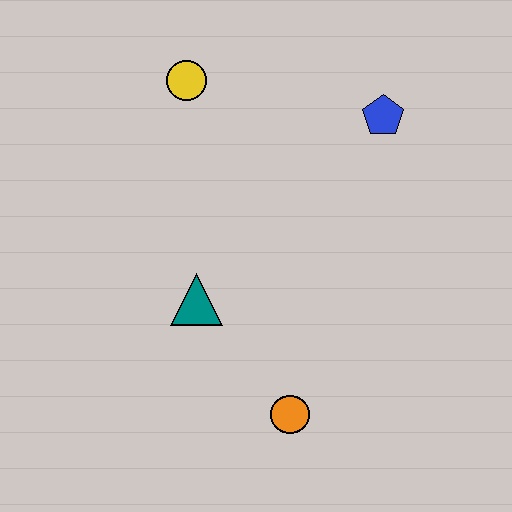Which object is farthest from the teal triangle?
The blue pentagon is farthest from the teal triangle.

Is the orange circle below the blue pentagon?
Yes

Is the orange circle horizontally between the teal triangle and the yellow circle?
No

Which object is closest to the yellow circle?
The blue pentagon is closest to the yellow circle.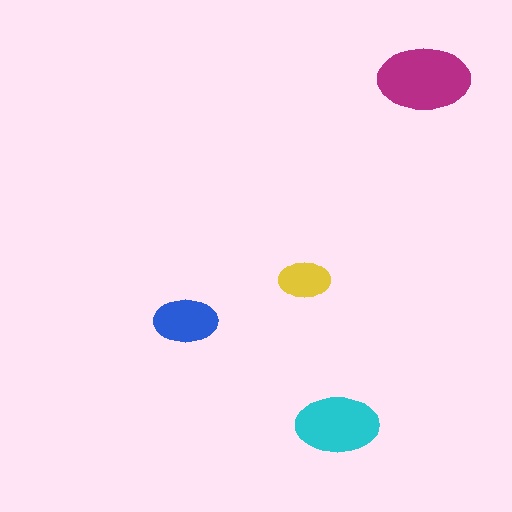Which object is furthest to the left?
The blue ellipse is leftmost.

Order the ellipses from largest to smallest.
the magenta one, the cyan one, the blue one, the yellow one.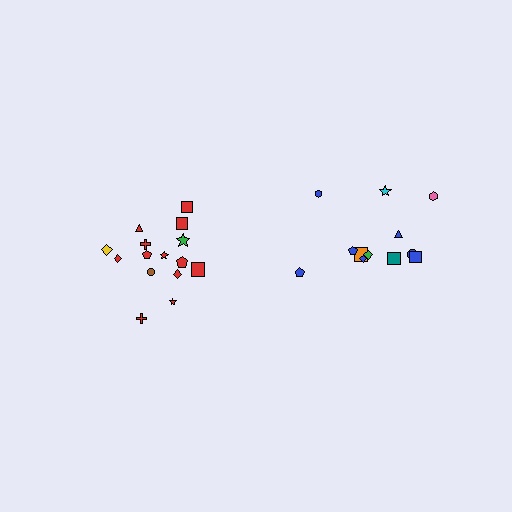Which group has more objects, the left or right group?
The left group.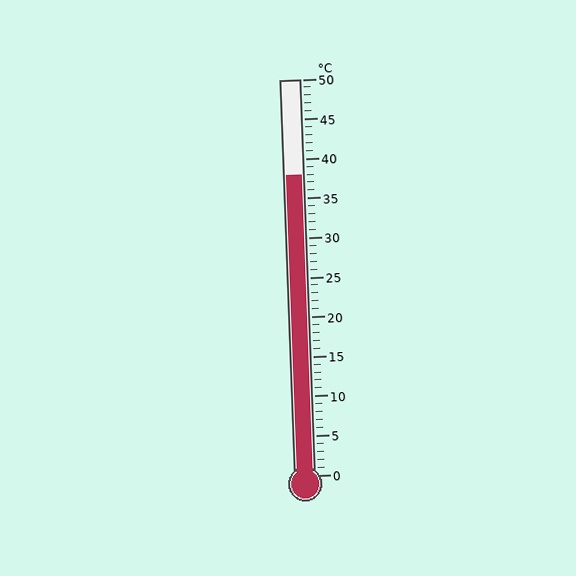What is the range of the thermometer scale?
The thermometer scale ranges from 0°C to 50°C.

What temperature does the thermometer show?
The thermometer shows approximately 38°C.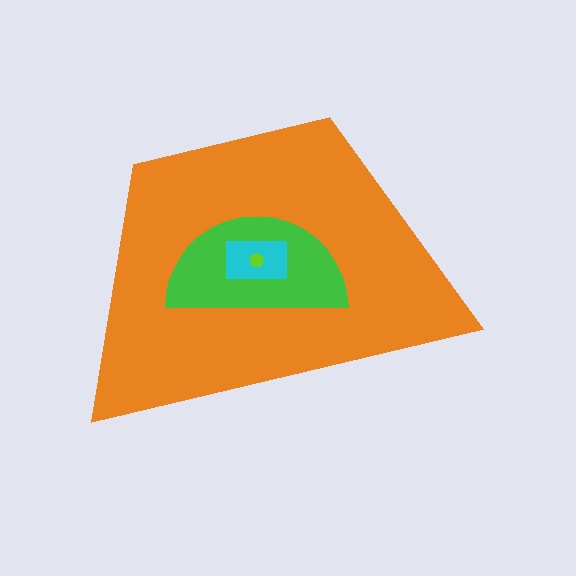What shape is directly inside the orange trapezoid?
The green semicircle.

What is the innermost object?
The lime pentagon.